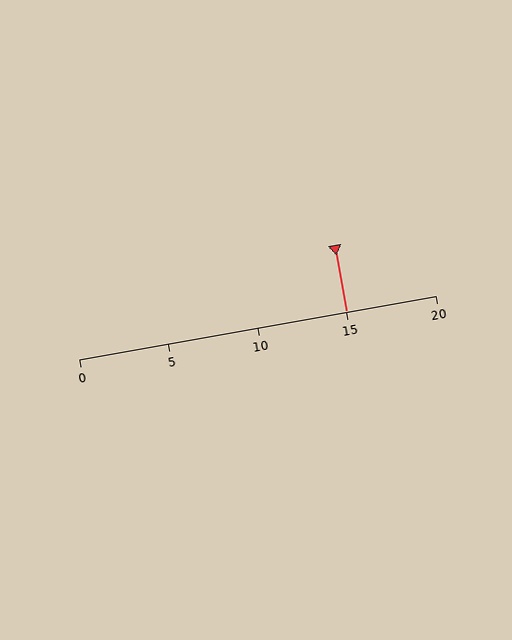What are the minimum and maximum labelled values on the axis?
The axis runs from 0 to 20.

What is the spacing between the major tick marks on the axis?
The major ticks are spaced 5 apart.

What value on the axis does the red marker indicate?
The marker indicates approximately 15.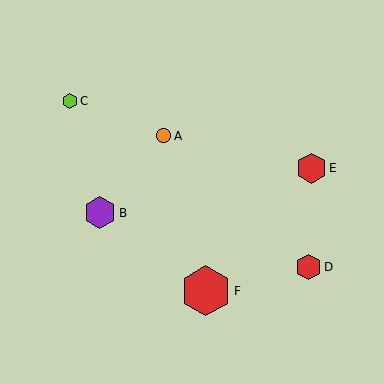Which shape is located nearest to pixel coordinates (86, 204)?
The purple hexagon (labeled B) at (100, 213) is nearest to that location.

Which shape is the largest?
The red hexagon (labeled F) is the largest.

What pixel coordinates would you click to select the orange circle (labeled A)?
Click at (164, 136) to select the orange circle A.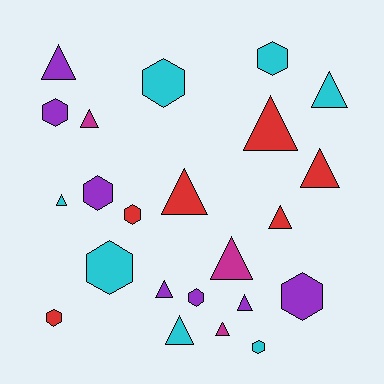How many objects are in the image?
There are 23 objects.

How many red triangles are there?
There are 4 red triangles.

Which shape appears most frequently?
Triangle, with 13 objects.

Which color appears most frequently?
Purple, with 7 objects.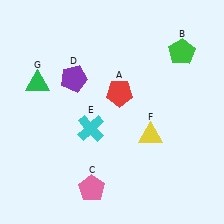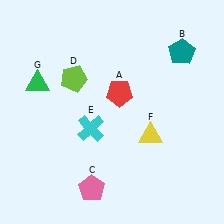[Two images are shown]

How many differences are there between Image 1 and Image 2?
There are 2 differences between the two images.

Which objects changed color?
B changed from green to teal. D changed from purple to lime.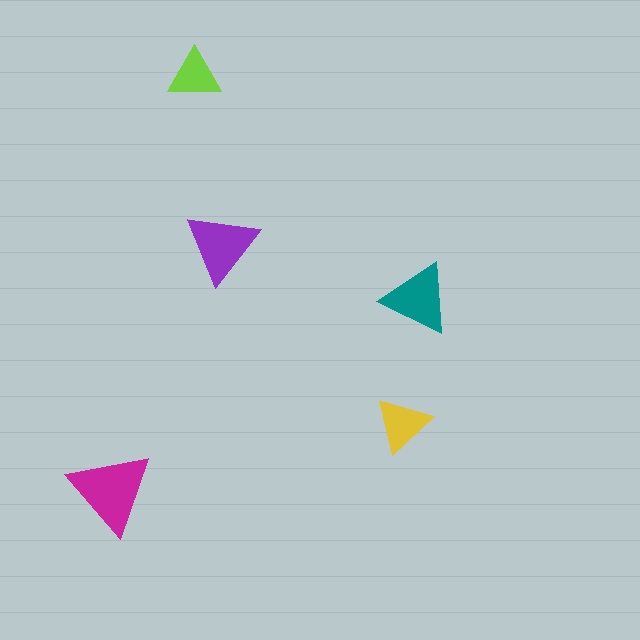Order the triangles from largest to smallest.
the magenta one, the purple one, the teal one, the yellow one, the lime one.